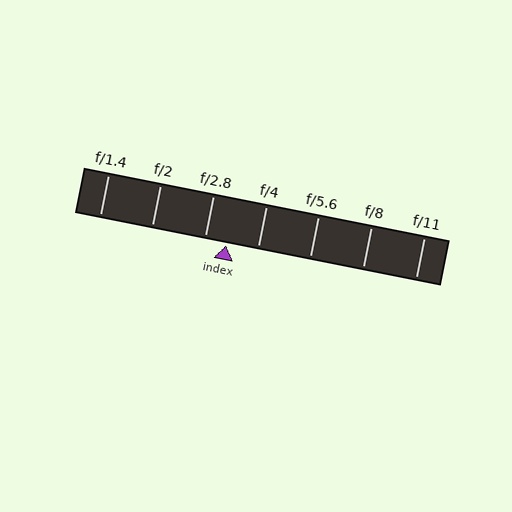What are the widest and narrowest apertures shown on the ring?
The widest aperture shown is f/1.4 and the narrowest is f/11.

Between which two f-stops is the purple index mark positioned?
The index mark is between f/2.8 and f/4.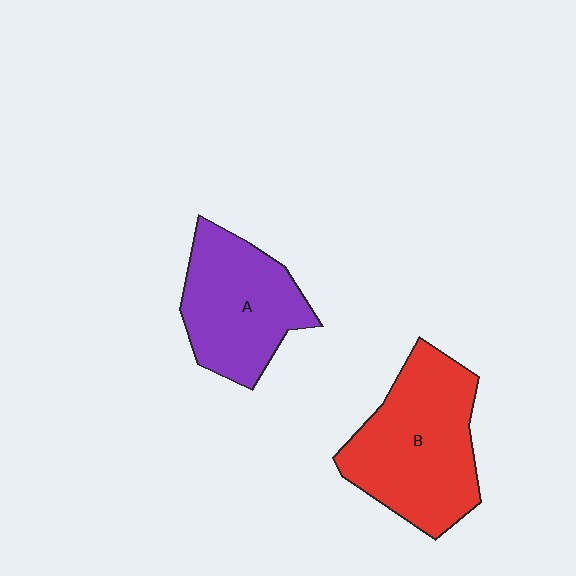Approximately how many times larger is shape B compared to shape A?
Approximately 1.2 times.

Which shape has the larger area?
Shape B (red).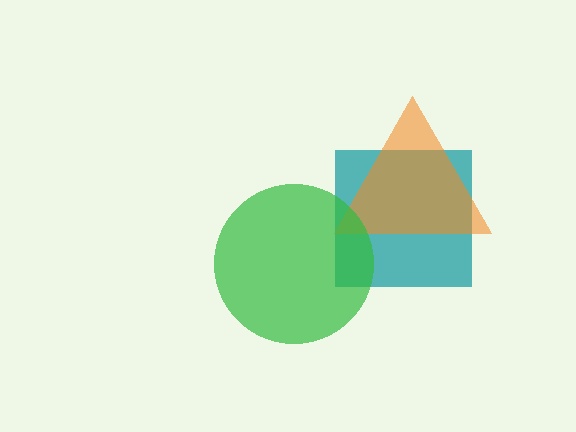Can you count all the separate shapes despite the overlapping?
Yes, there are 3 separate shapes.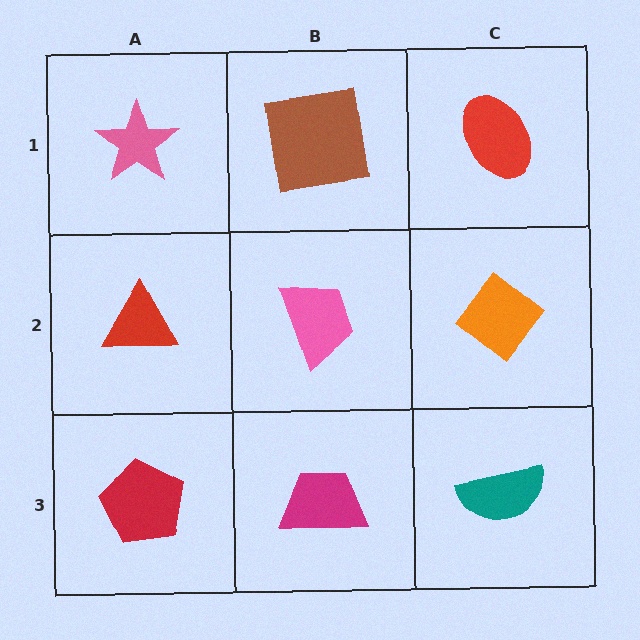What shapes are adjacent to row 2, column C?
A red ellipse (row 1, column C), a teal semicircle (row 3, column C), a pink trapezoid (row 2, column B).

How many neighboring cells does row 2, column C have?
3.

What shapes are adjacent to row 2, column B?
A brown square (row 1, column B), a magenta trapezoid (row 3, column B), a red triangle (row 2, column A), an orange diamond (row 2, column C).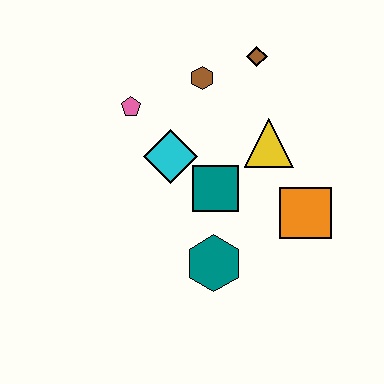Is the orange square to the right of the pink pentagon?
Yes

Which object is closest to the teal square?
The cyan diamond is closest to the teal square.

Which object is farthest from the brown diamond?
The teal hexagon is farthest from the brown diamond.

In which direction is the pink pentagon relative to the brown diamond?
The pink pentagon is to the left of the brown diamond.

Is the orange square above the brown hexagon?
No